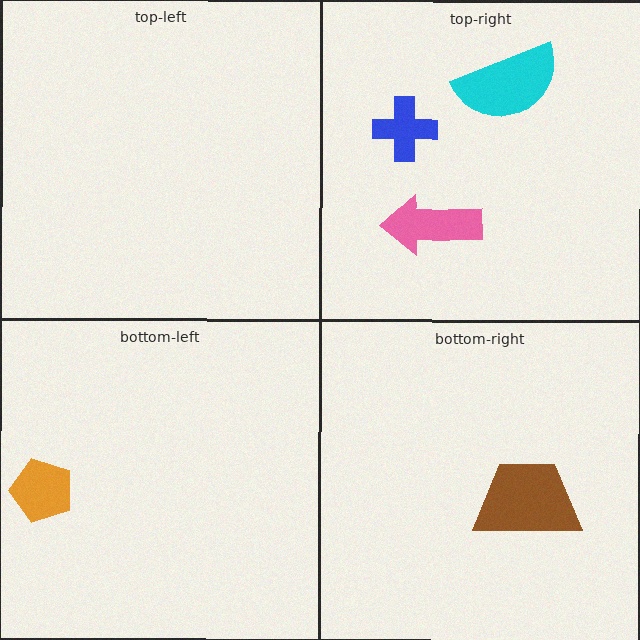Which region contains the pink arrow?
The top-right region.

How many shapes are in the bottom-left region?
1.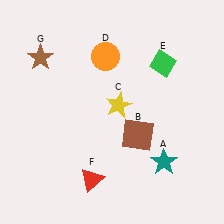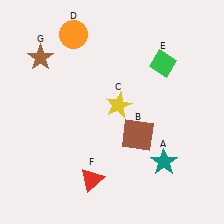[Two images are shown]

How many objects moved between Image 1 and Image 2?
1 object moved between the two images.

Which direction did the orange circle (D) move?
The orange circle (D) moved left.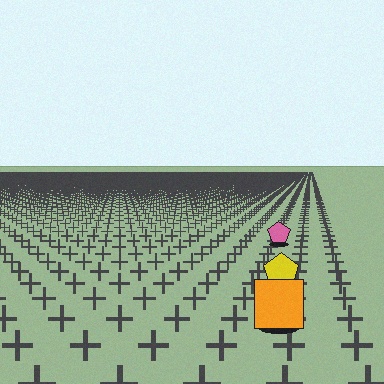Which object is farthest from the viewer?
The pink pentagon is farthest from the viewer. It appears smaller and the ground texture around it is denser.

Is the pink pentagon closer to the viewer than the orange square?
No. The orange square is closer — you can tell from the texture gradient: the ground texture is coarser near it.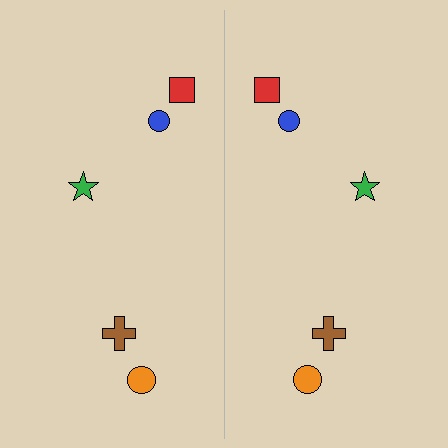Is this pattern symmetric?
Yes, this pattern has bilateral (reflection) symmetry.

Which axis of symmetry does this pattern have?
The pattern has a vertical axis of symmetry running through the center of the image.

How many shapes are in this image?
There are 10 shapes in this image.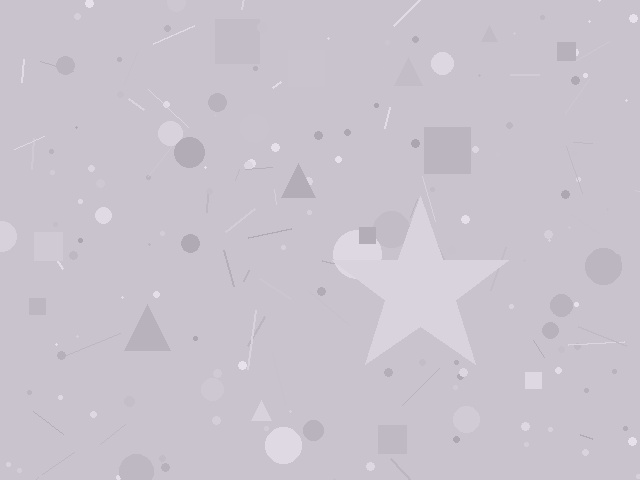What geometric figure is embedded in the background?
A star is embedded in the background.